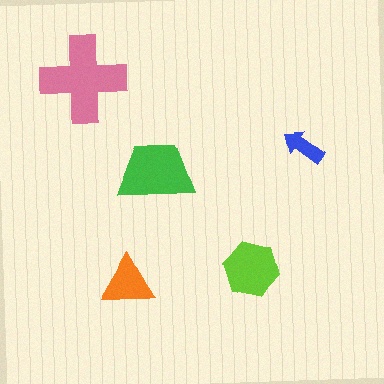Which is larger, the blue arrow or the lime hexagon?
The lime hexagon.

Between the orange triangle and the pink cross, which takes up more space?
The pink cross.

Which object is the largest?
The pink cross.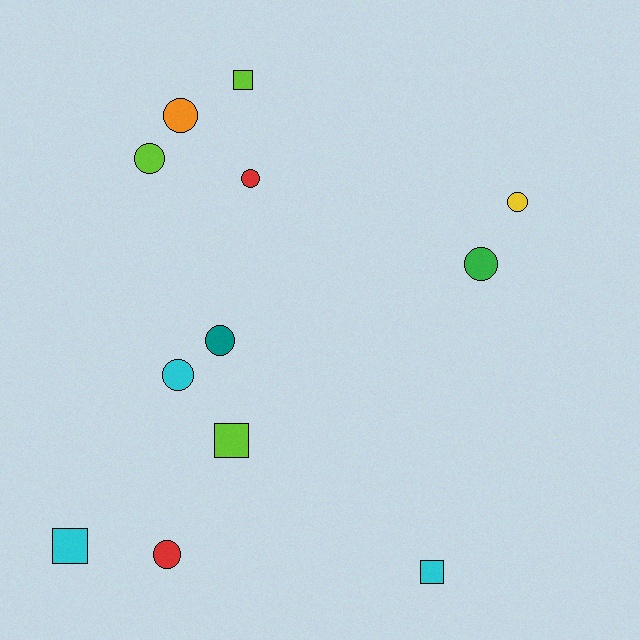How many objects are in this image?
There are 12 objects.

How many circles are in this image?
There are 8 circles.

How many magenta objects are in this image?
There are no magenta objects.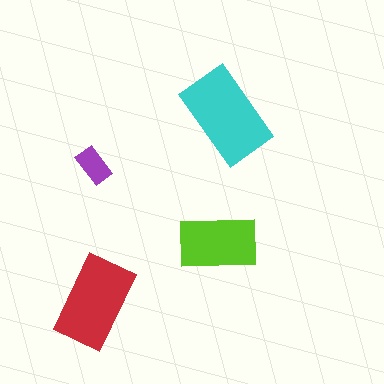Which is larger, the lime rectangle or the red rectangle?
The red one.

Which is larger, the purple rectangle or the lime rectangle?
The lime one.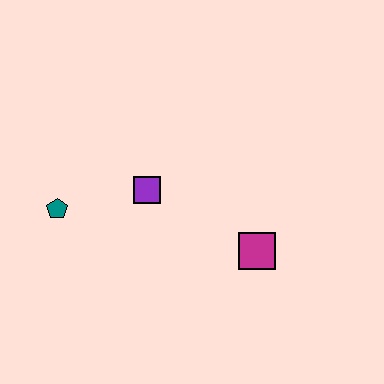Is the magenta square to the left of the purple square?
No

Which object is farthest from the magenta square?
The teal pentagon is farthest from the magenta square.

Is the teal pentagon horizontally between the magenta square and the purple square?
No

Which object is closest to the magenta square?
The purple square is closest to the magenta square.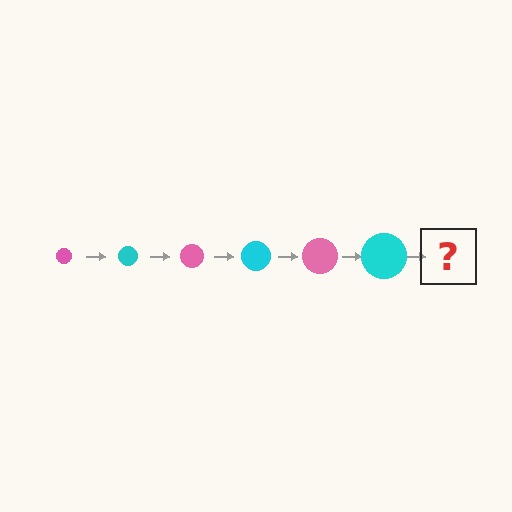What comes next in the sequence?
The next element should be a pink circle, larger than the previous one.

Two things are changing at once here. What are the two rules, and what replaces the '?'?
The two rules are that the circle grows larger each step and the color cycles through pink and cyan. The '?' should be a pink circle, larger than the previous one.